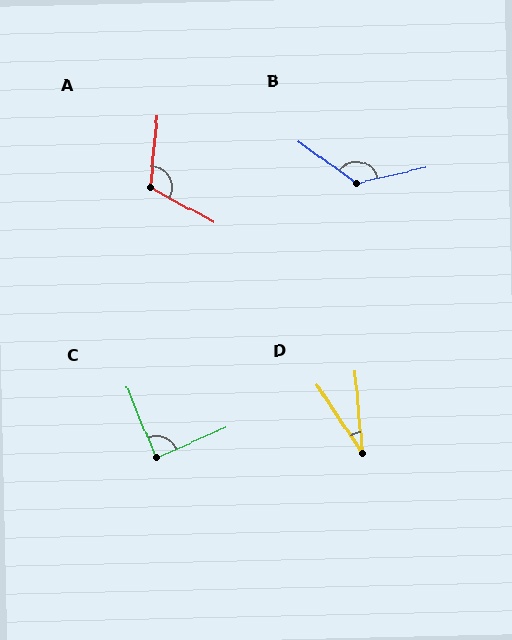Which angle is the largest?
B, at approximately 131 degrees.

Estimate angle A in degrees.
Approximately 113 degrees.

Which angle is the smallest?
D, at approximately 29 degrees.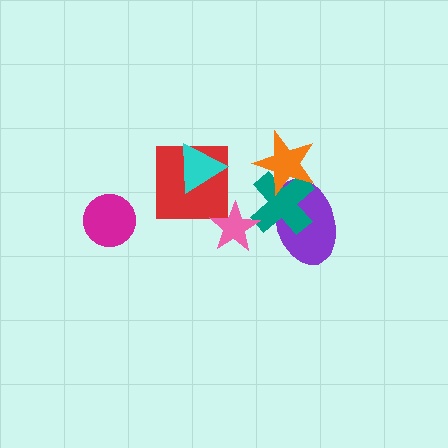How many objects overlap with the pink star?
1 object overlaps with the pink star.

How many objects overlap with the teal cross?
3 objects overlap with the teal cross.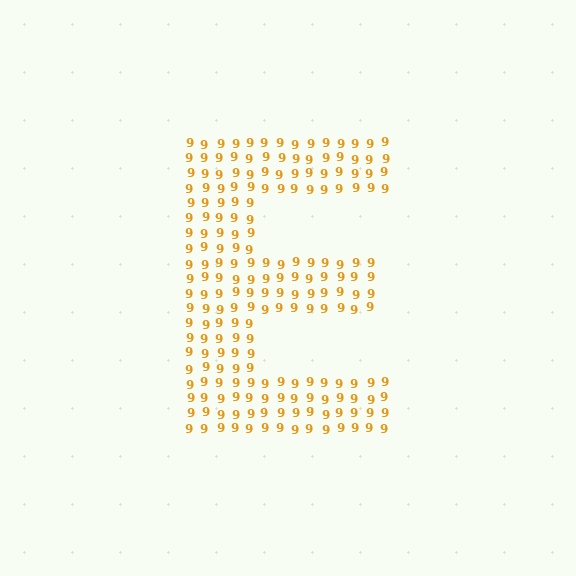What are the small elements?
The small elements are digit 9's.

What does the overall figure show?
The overall figure shows the letter E.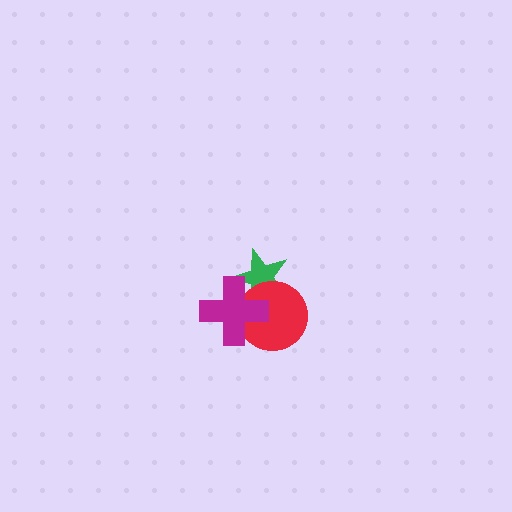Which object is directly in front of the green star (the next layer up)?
The red circle is directly in front of the green star.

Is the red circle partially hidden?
Yes, it is partially covered by another shape.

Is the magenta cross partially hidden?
No, no other shape covers it.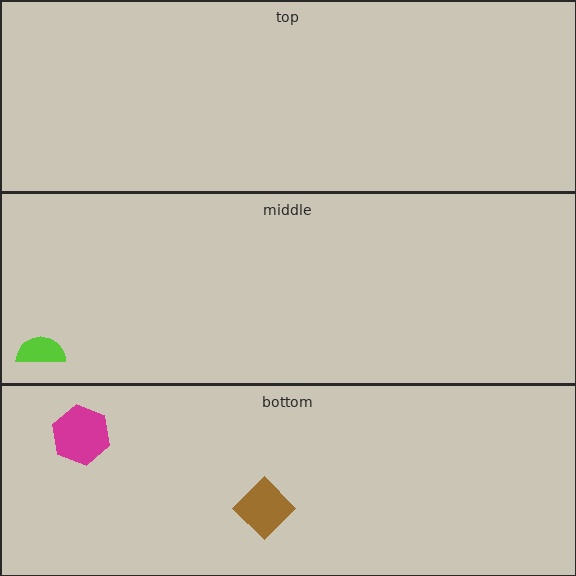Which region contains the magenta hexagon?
The bottom region.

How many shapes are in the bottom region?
2.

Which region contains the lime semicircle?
The middle region.